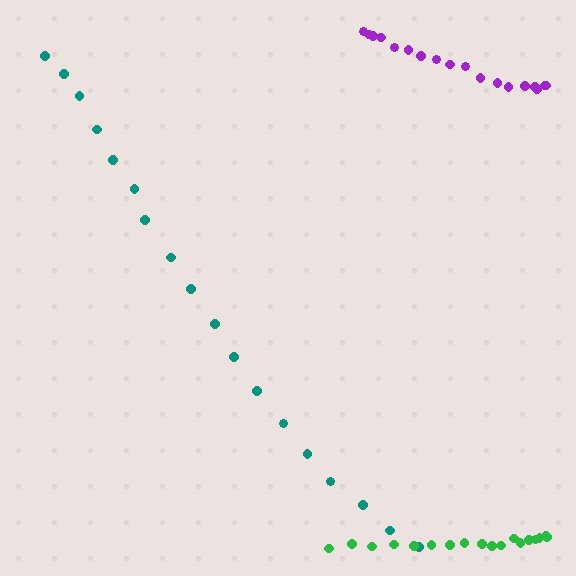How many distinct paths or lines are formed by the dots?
There are 3 distinct paths.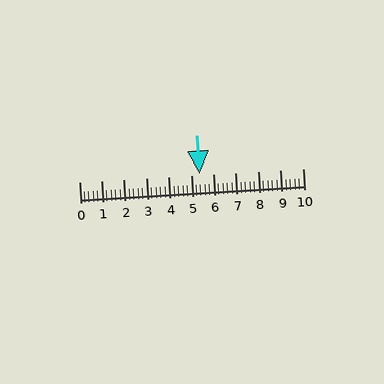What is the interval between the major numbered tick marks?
The major tick marks are spaced 1 units apart.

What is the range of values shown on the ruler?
The ruler shows values from 0 to 10.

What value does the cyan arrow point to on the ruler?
The cyan arrow points to approximately 5.4.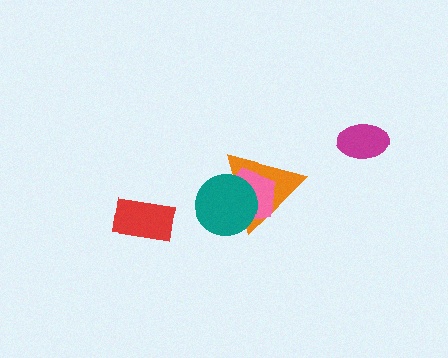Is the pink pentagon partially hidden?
Yes, it is partially covered by another shape.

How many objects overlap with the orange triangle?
2 objects overlap with the orange triangle.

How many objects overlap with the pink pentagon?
2 objects overlap with the pink pentagon.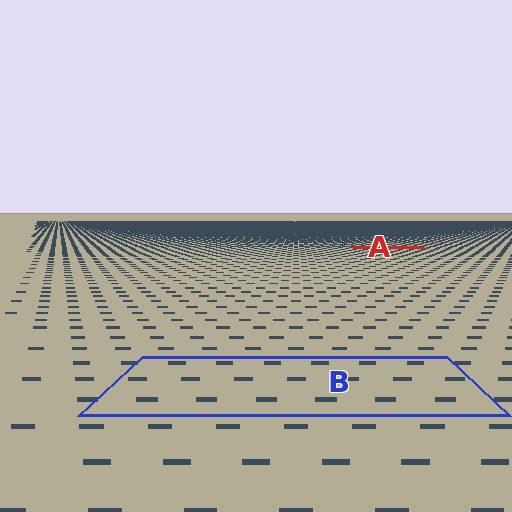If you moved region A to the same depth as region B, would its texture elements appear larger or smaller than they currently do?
They would appear larger. At a closer depth, the same texture elements are projected at a bigger on-screen size.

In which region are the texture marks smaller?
The texture marks are smaller in region A, because it is farther away.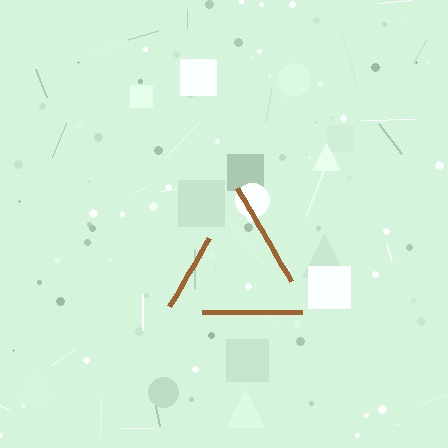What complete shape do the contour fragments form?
The contour fragments form a triangle.